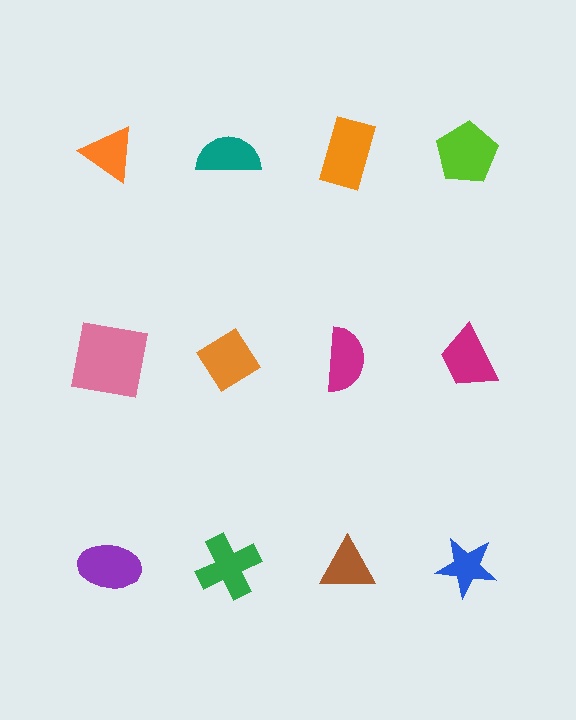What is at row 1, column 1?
An orange triangle.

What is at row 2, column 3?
A magenta semicircle.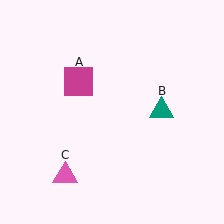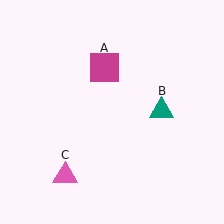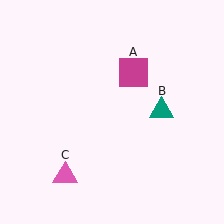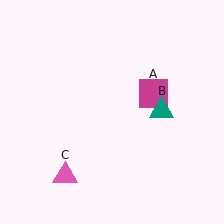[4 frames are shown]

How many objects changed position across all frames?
1 object changed position: magenta square (object A).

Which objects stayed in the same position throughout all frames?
Teal triangle (object B) and pink triangle (object C) remained stationary.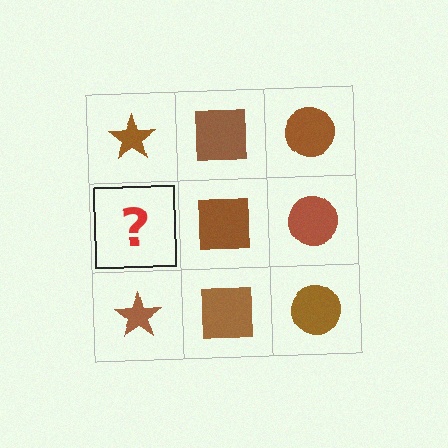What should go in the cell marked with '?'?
The missing cell should contain a brown star.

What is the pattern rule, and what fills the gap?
The rule is that each column has a consistent shape. The gap should be filled with a brown star.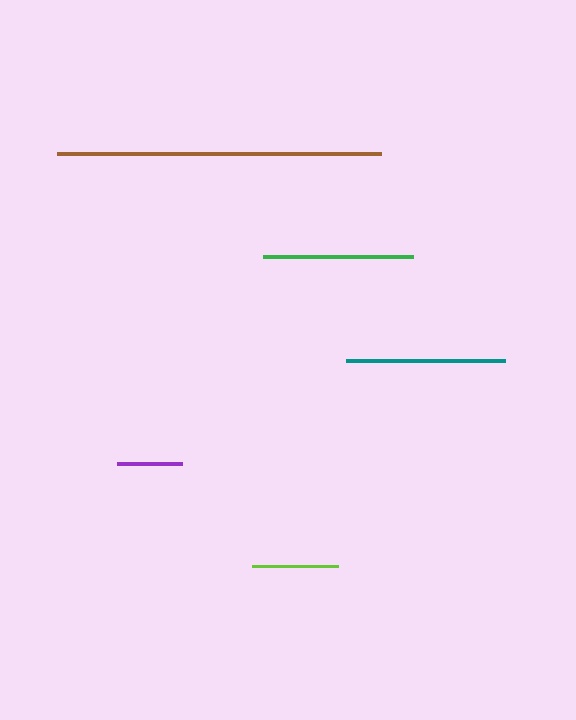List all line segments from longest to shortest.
From longest to shortest: brown, teal, green, lime, purple.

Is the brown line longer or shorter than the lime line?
The brown line is longer than the lime line.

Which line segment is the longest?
The brown line is the longest at approximately 324 pixels.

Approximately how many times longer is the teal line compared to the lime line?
The teal line is approximately 1.9 times the length of the lime line.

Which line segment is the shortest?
The purple line is the shortest at approximately 64 pixels.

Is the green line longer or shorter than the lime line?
The green line is longer than the lime line.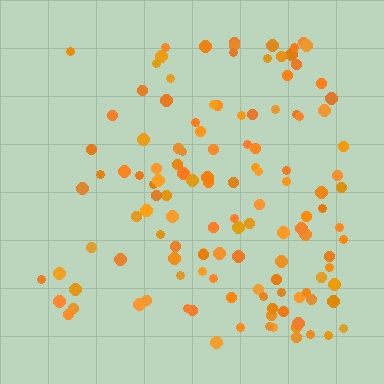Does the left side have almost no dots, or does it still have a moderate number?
Still a moderate number, just noticeably fewer than the right.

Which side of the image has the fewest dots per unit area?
The left.